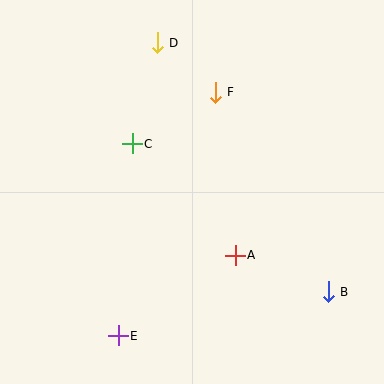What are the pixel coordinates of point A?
Point A is at (235, 255).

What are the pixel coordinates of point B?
Point B is at (328, 292).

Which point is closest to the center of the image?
Point A at (235, 255) is closest to the center.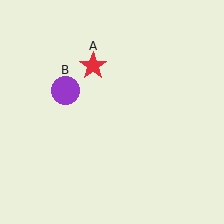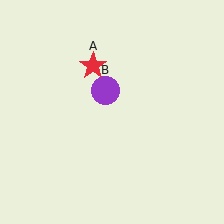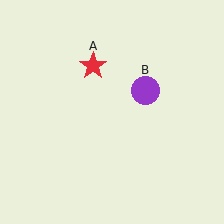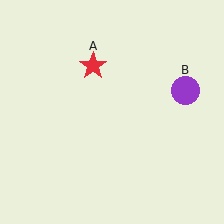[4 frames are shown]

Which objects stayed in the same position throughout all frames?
Red star (object A) remained stationary.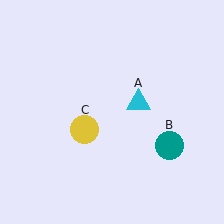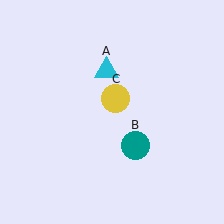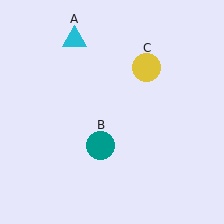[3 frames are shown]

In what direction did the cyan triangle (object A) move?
The cyan triangle (object A) moved up and to the left.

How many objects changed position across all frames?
3 objects changed position: cyan triangle (object A), teal circle (object B), yellow circle (object C).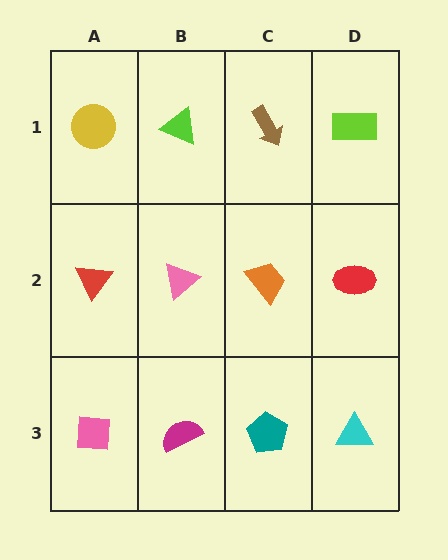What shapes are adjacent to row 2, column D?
A lime rectangle (row 1, column D), a cyan triangle (row 3, column D), an orange trapezoid (row 2, column C).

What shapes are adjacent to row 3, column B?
A pink triangle (row 2, column B), a pink square (row 3, column A), a teal pentagon (row 3, column C).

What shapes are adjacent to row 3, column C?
An orange trapezoid (row 2, column C), a magenta semicircle (row 3, column B), a cyan triangle (row 3, column D).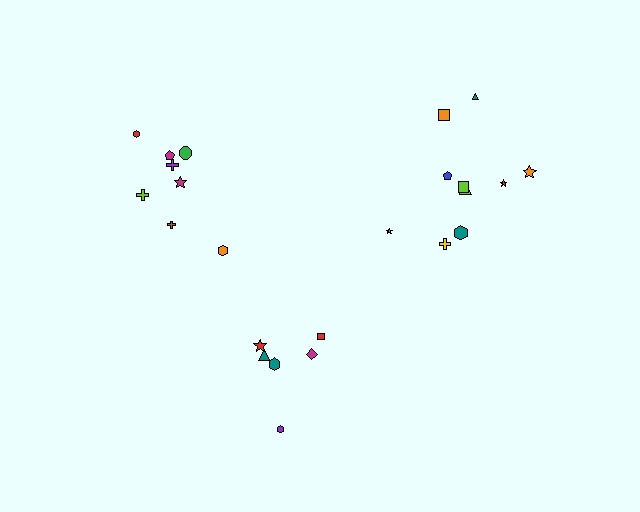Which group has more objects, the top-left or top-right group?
The top-right group.